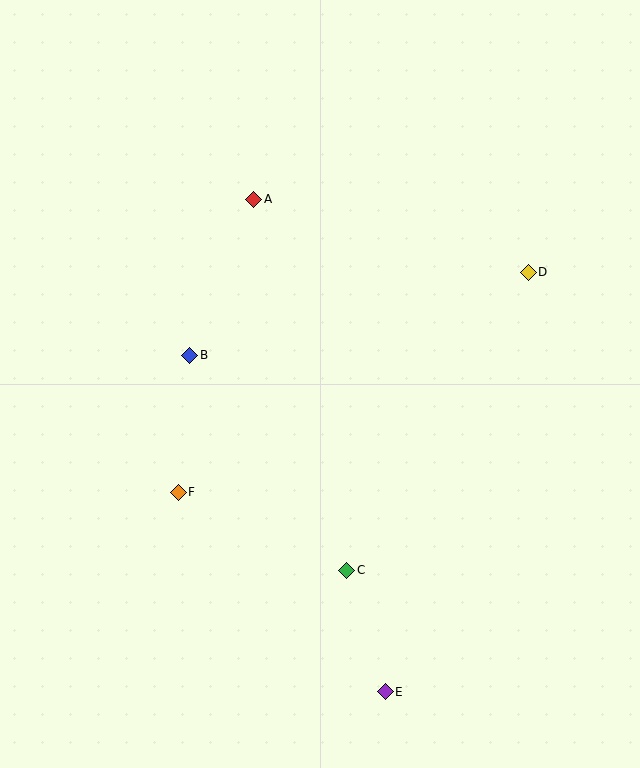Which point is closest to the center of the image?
Point B at (190, 355) is closest to the center.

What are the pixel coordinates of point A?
Point A is at (254, 199).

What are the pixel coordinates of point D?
Point D is at (528, 272).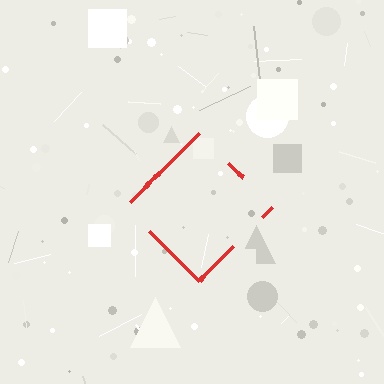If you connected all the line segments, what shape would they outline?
They would outline a diamond.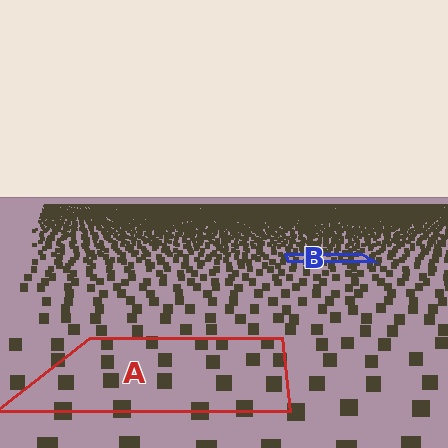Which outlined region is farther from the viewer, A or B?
Region B is farther from the viewer — the texture elements inside it appear smaller and more densely packed.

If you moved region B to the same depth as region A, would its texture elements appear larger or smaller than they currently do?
They would appear larger. At a closer depth, the same texture elements are projected at a bigger on-screen size.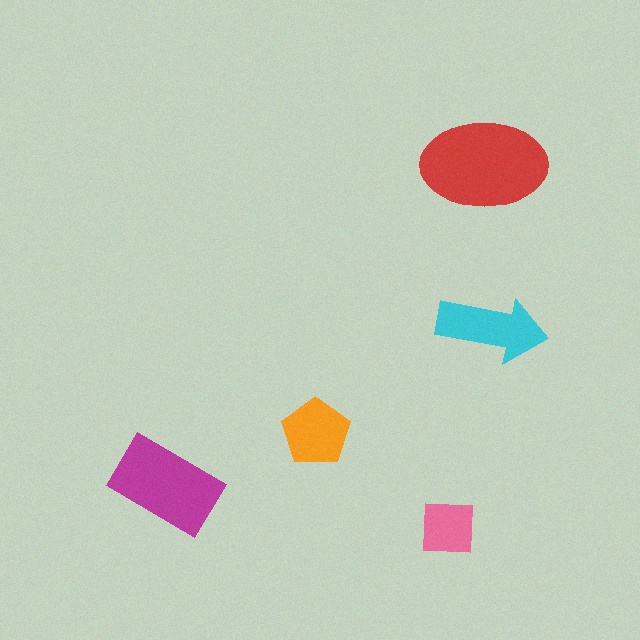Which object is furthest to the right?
The cyan arrow is rightmost.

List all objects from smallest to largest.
The pink square, the orange pentagon, the cyan arrow, the magenta rectangle, the red ellipse.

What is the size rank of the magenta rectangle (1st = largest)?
2nd.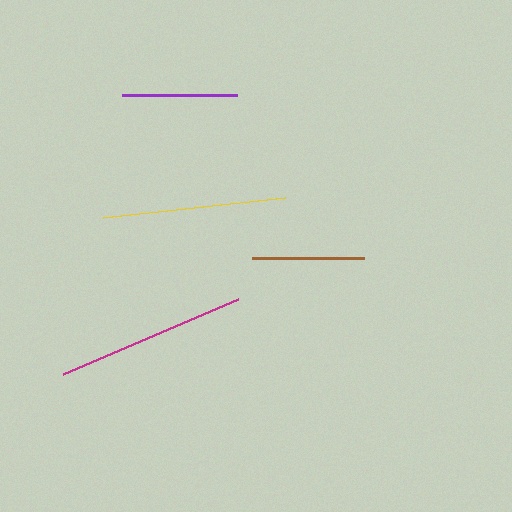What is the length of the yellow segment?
The yellow segment is approximately 182 pixels long.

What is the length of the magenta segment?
The magenta segment is approximately 190 pixels long.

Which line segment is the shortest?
The brown line is the shortest at approximately 112 pixels.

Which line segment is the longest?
The magenta line is the longest at approximately 190 pixels.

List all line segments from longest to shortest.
From longest to shortest: magenta, yellow, purple, brown.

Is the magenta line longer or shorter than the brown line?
The magenta line is longer than the brown line.